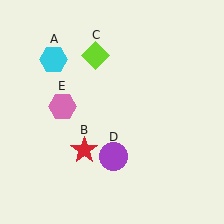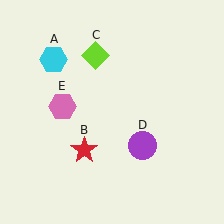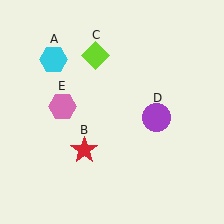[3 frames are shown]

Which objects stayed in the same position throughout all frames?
Cyan hexagon (object A) and red star (object B) and lime diamond (object C) and pink hexagon (object E) remained stationary.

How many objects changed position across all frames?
1 object changed position: purple circle (object D).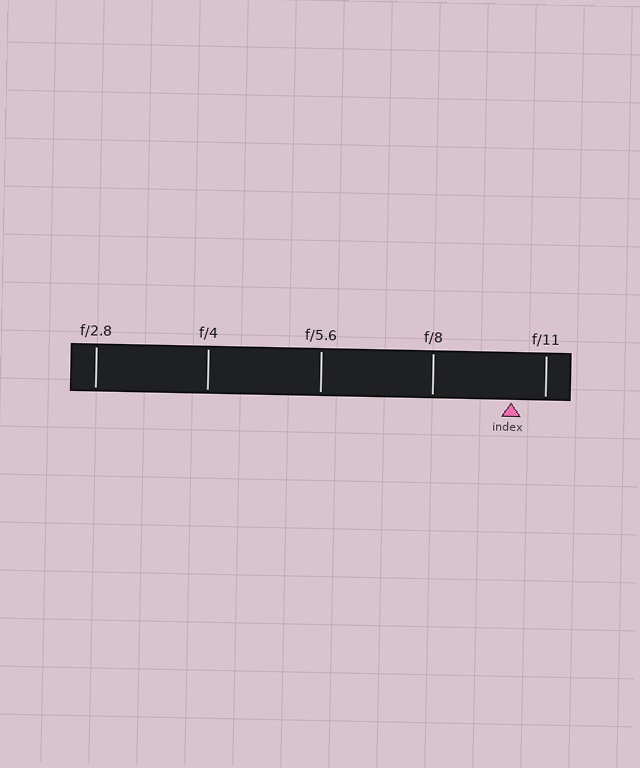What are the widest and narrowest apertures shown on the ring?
The widest aperture shown is f/2.8 and the narrowest is f/11.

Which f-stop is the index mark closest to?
The index mark is closest to f/11.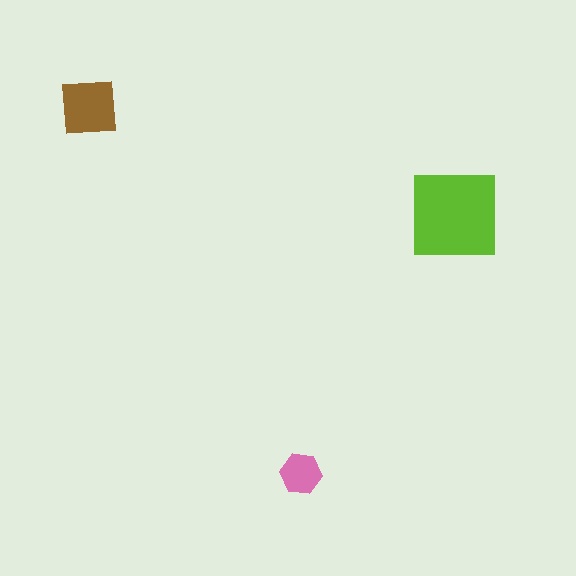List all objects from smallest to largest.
The pink hexagon, the brown square, the lime square.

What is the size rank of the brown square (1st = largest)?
2nd.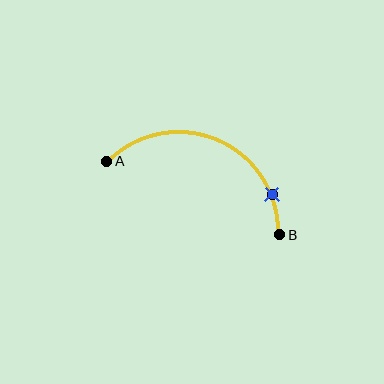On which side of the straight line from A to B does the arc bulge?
The arc bulges above the straight line connecting A and B.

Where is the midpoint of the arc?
The arc midpoint is the point on the curve farthest from the straight line joining A and B. It sits above that line.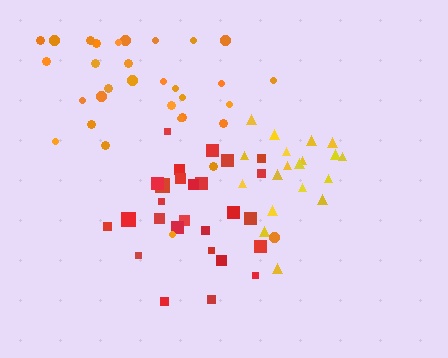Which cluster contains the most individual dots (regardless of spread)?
Orange (32).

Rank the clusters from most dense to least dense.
yellow, red, orange.